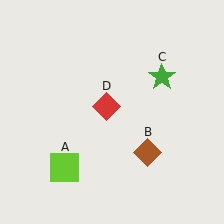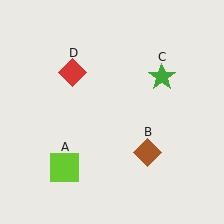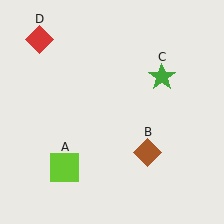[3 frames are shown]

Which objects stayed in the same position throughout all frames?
Lime square (object A) and brown diamond (object B) and green star (object C) remained stationary.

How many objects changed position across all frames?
1 object changed position: red diamond (object D).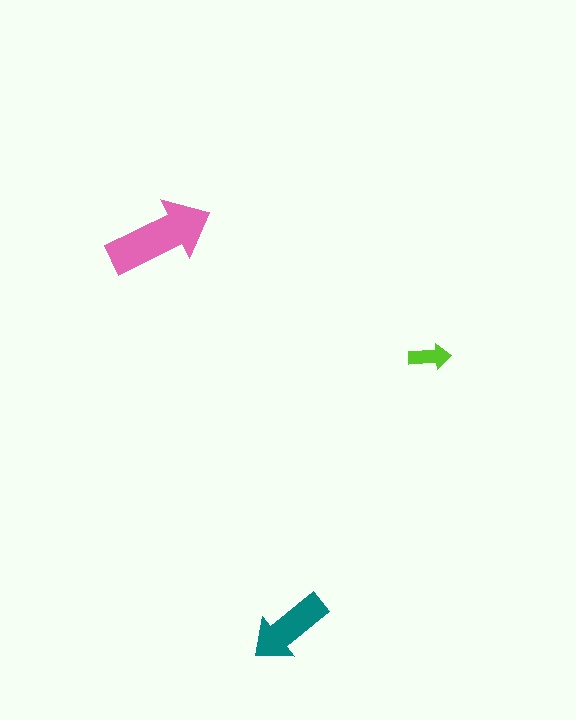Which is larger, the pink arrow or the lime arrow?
The pink one.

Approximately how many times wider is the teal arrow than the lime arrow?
About 2 times wider.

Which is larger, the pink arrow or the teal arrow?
The pink one.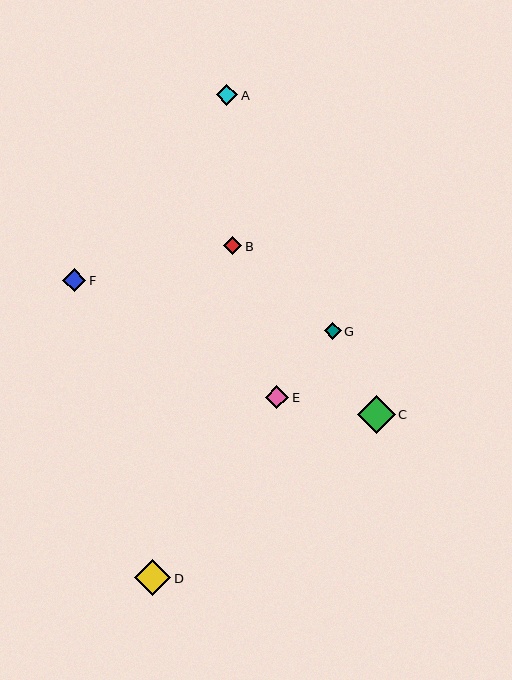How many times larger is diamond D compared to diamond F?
Diamond D is approximately 1.6 times the size of diamond F.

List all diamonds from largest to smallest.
From largest to smallest: C, D, E, F, A, B, G.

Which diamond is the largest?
Diamond C is the largest with a size of approximately 38 pixels.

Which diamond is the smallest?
Diamond G is the smallest with a size of approximately 17 pixels.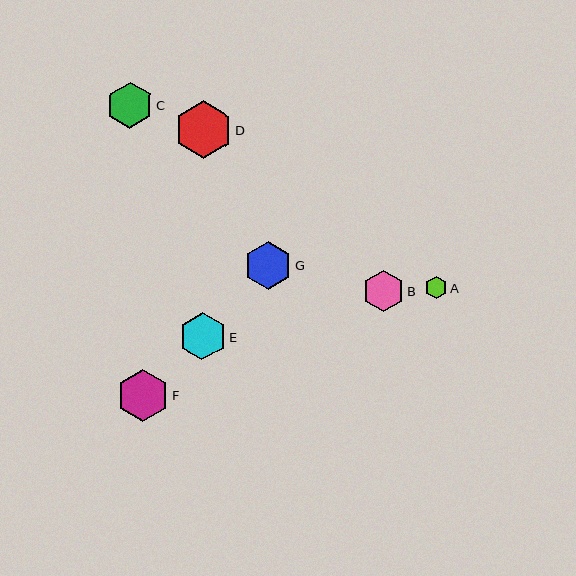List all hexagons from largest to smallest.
From largest to smallest: D, F, G, E, C, B, A.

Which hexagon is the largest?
Hexagon D is the largest with a size of approximately 57 pixels.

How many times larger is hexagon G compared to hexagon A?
Hexagon G is approximately 2.1 times the size of hexagon A.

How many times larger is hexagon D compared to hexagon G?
Hexagon D is approximately 1.2 times the size of hexagon G.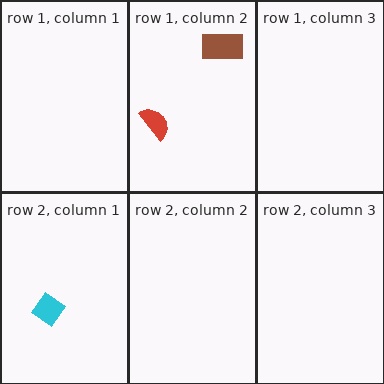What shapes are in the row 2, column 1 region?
The cyan diamond.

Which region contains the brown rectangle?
The row 1, column 2 region.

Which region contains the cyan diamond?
The row 2, column 1 region.